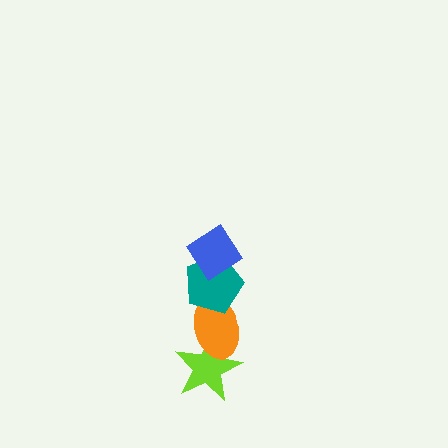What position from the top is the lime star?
The lime star is 4th from the top.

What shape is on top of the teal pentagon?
The blue diamond is on top of the teal pentagon.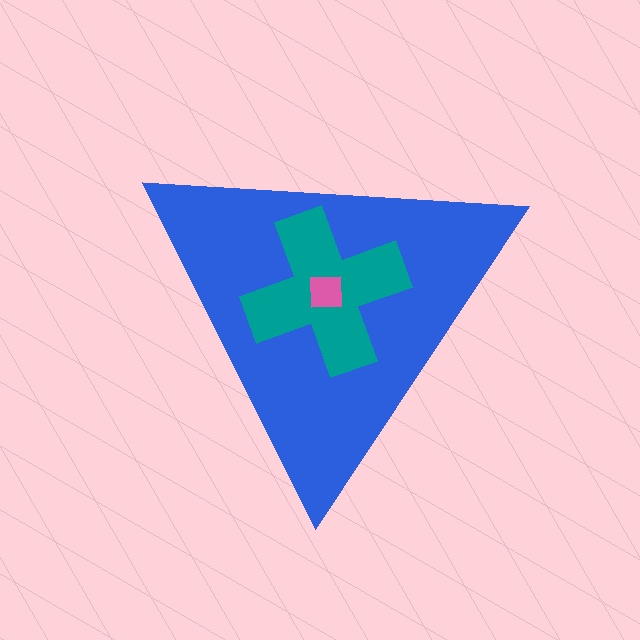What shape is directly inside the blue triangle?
The teal cross.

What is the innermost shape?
The pink square.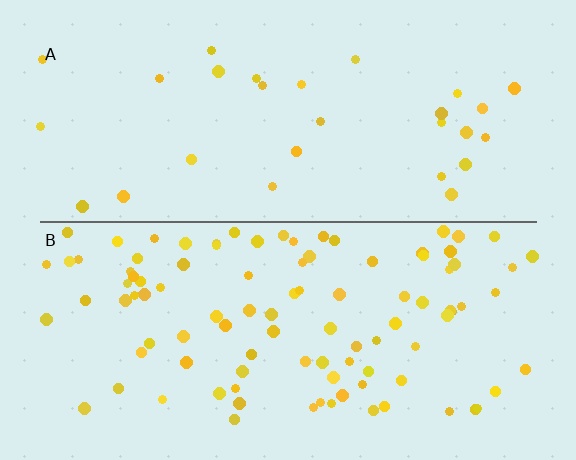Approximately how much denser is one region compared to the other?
Approximately 3.4× — region B over region A.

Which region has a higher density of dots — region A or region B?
B (the bottom).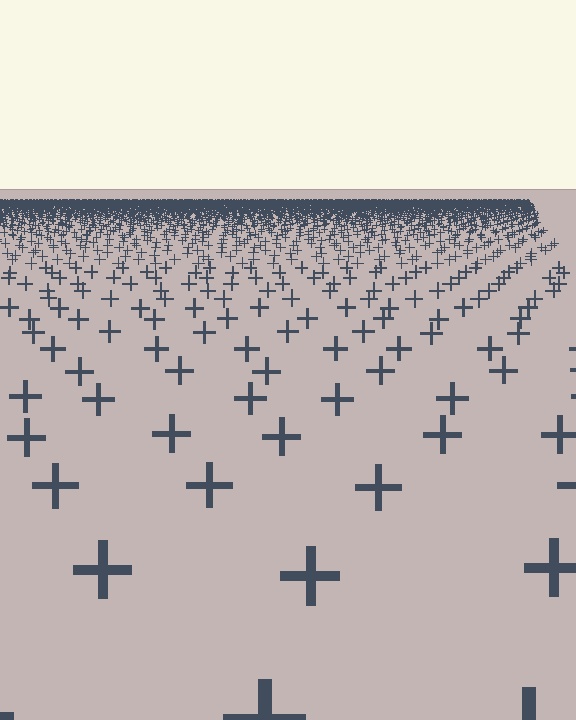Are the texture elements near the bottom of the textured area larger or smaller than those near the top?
Larger. Near the bottom, elements are closer to the viewer and appear at a bigger on-screen size.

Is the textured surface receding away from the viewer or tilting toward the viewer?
The surface is receding away from the viewer. Texture elements get smaller and denser toward the top.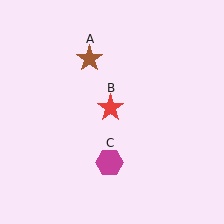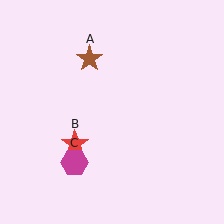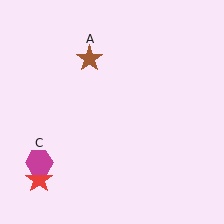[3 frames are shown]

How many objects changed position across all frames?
2 objects changed position: red star (object B), magenta hexagon (object C).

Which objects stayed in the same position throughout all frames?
Brown star (object A) remained stationary.